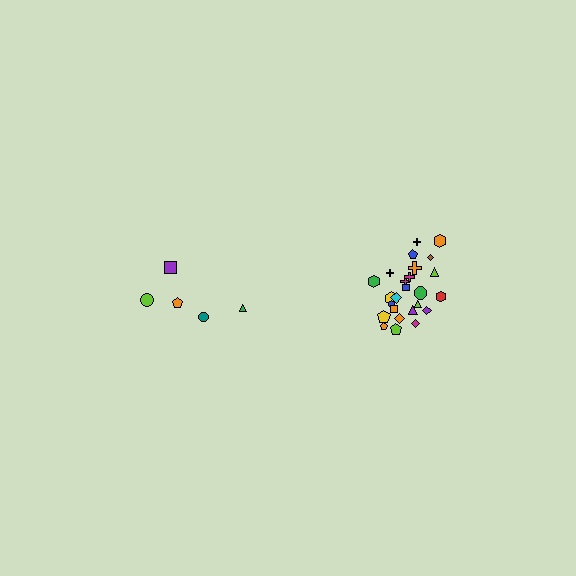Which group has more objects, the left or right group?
The right group.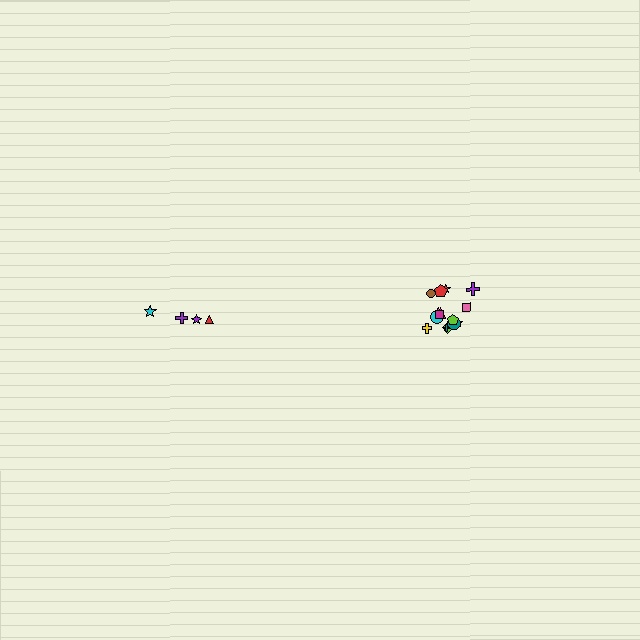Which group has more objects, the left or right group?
The right group.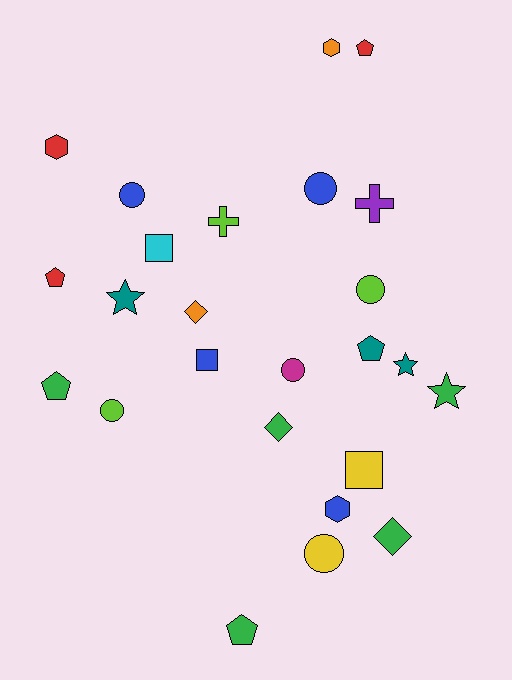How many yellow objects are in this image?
There are 2 yellow objects.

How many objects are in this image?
There are 25 objects.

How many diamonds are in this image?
There are 3 diamonds.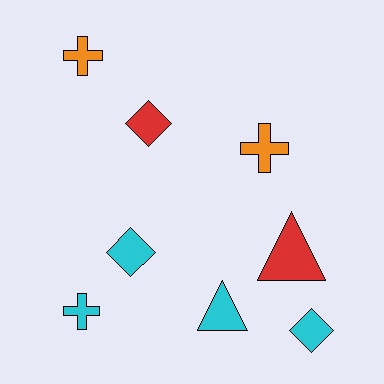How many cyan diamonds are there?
There are 2 cyan diamonds.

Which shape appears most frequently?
Diamond, with 3 objects.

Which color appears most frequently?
Cyan, with 4 objects.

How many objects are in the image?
There are 8 objects.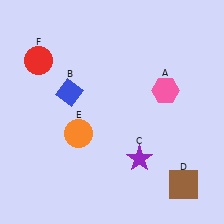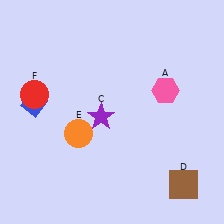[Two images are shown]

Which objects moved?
The objects that moved are: the blue diamond (B), the purple star (C), the red circle (F).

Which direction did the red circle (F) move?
The red circle (F) moved down.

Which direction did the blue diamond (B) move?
The blue diamond (B) moved left.